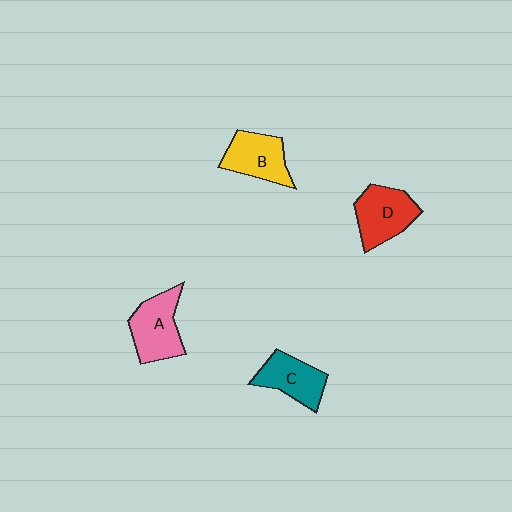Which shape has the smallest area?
Shape C (teal).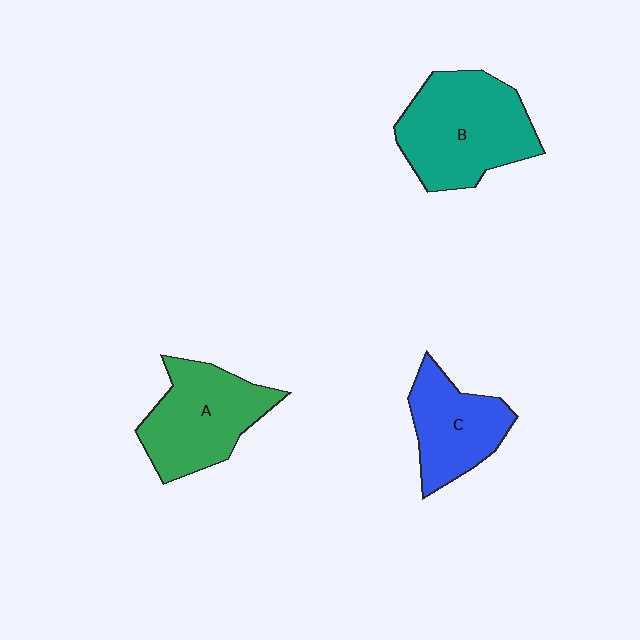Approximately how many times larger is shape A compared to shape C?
Approximately 1.3 times.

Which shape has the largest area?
Shape B (teal).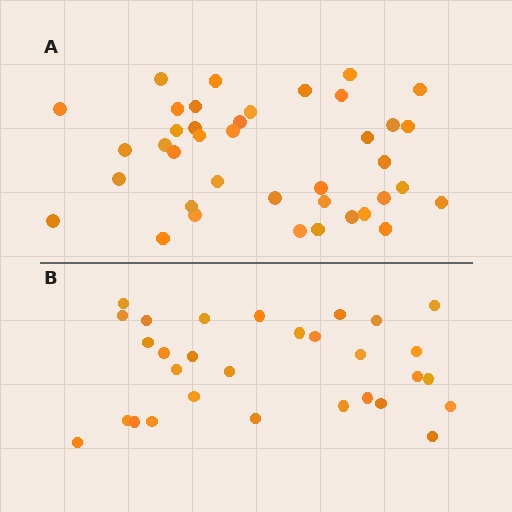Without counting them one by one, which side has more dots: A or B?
Region A (the top region) has more dots.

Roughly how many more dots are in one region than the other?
Region A has roughly 8 or so more dots than region B.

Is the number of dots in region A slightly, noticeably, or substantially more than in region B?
Region A has noticeably more, but not dramatically so. The ratio is roughly 1.3 to 1.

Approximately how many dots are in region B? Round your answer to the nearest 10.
About 30 dots.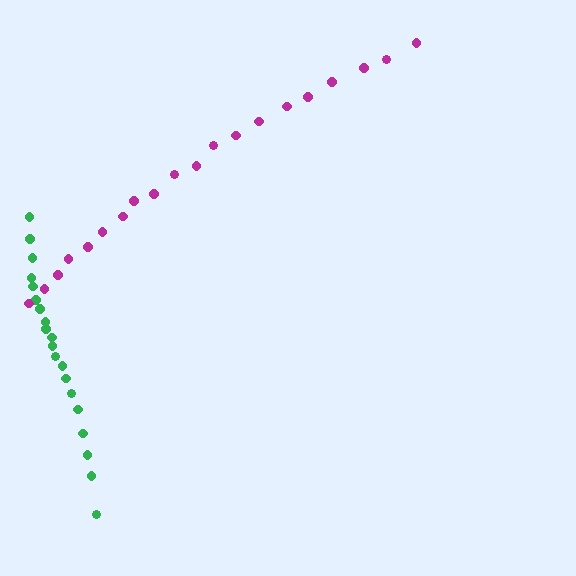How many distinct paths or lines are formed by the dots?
There are 2 distinct paths.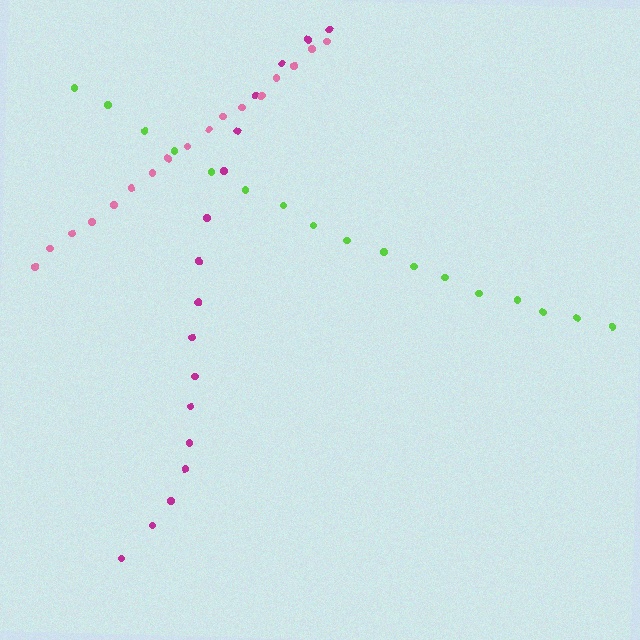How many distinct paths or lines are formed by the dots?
There are 3 distinct paths.